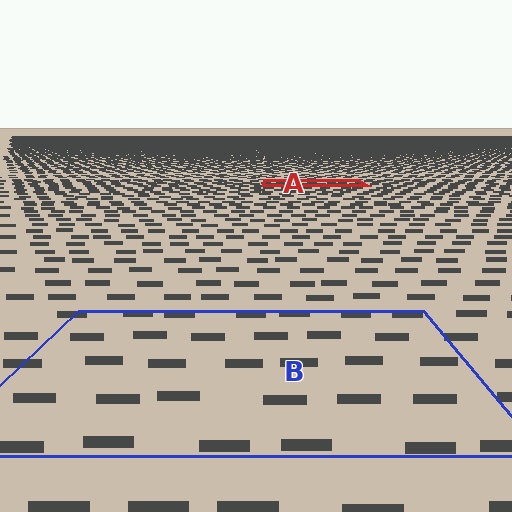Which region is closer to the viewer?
Region B is closer. The texture elements there are larger and more spread out.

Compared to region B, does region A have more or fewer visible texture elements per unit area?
Region A has more texture elements per unit area — they are packed more densely because it is farther away.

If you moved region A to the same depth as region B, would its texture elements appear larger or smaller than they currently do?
They would appear larger. At a closer depth, the same texture elements are projected at a bigger on-screen size.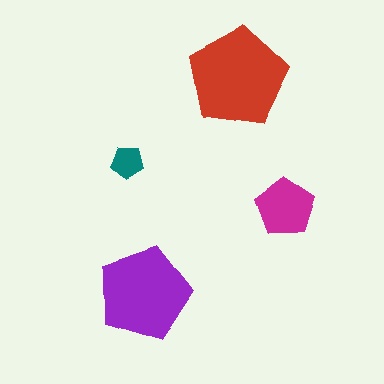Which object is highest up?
The red pentagon is topmost.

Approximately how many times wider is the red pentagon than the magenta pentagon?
About 1.5 times wider.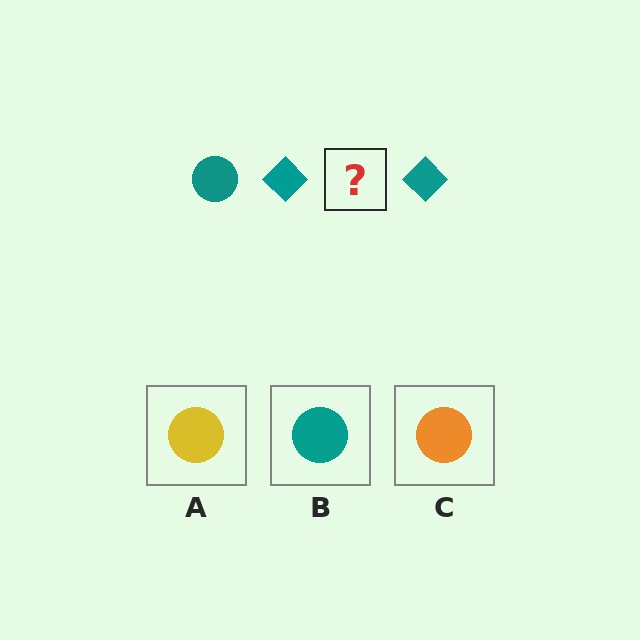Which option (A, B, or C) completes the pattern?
B.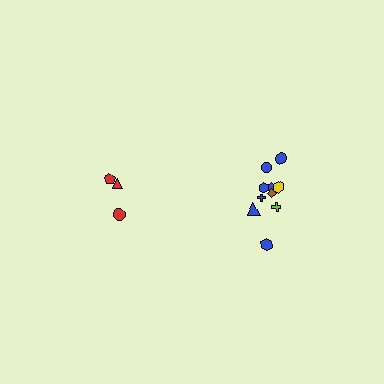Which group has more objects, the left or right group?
The right group.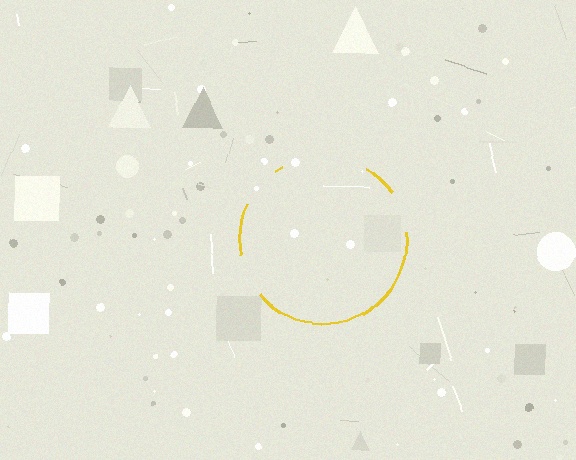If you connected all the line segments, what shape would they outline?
They would outline a circle.